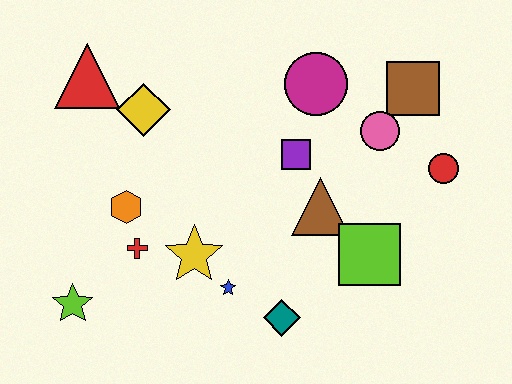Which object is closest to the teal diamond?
The blue star is closest to the teal diamond.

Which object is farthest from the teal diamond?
The red triangle is farthest from the teal diamond.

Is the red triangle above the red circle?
Yes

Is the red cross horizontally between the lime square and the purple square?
No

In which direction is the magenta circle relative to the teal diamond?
The magenta circle is above the teal diamond.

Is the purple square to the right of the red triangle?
Yes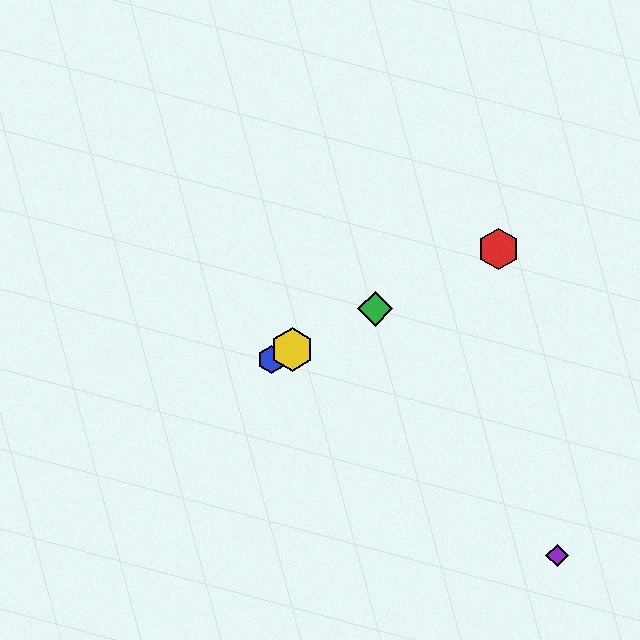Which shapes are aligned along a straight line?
The red hexagon, the blue hexagon, the green diamond, the yellow hexagon are aligned along a straight line.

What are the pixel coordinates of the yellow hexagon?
The yellow hexagon is at (292, 349).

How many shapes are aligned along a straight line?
4 shapes (the red hexagon, the blue hexagon, the green diamond, the yellow hexagon) are aligned along a straight line.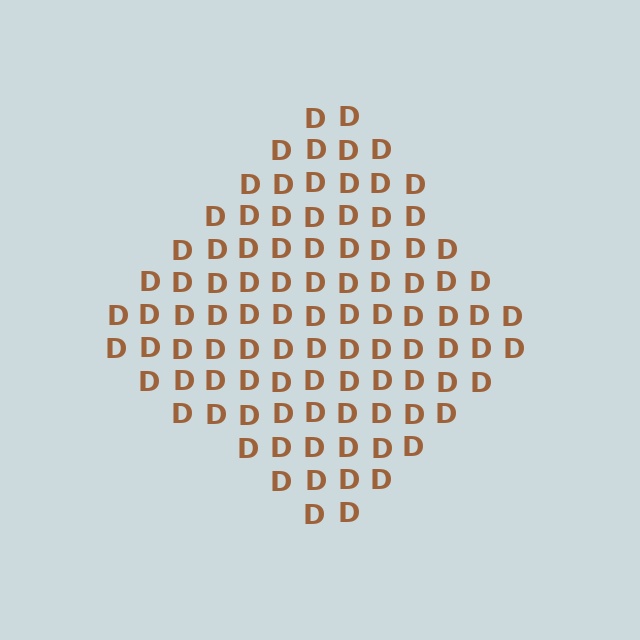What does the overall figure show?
The overall figure shows a diamond.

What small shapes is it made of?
It is made of small letter D's.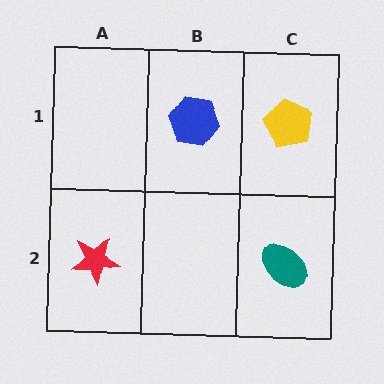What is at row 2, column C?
A teal ellipse.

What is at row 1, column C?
A yellow pentagon.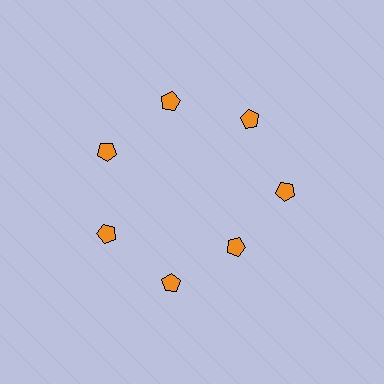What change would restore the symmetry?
The symmetry would be restored by moving it outward, back onto the ring so that all 7 pentagons sit at equal angles and equal distance from the center.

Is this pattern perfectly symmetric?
No. The 7 orange pentagons are arranged in a ring, but one element near the 5 o'clock position is pulled inward toward the center, breaking the 7-fold rotational symmetry.